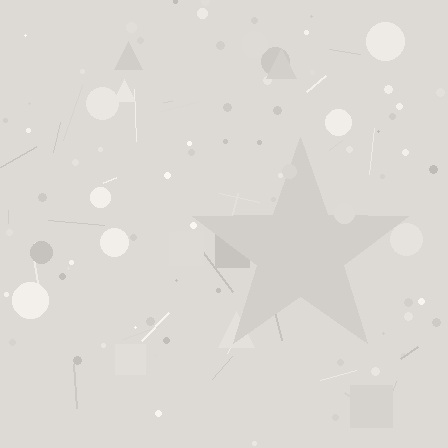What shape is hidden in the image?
A star is hidden in the image.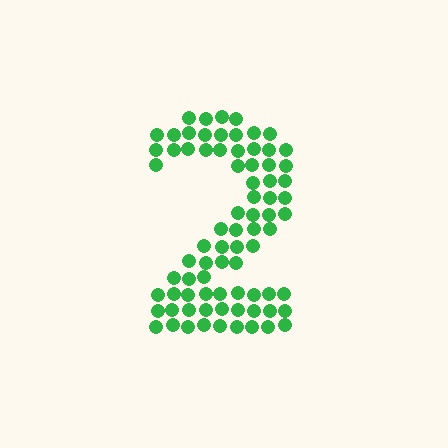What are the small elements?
The small elements are circles.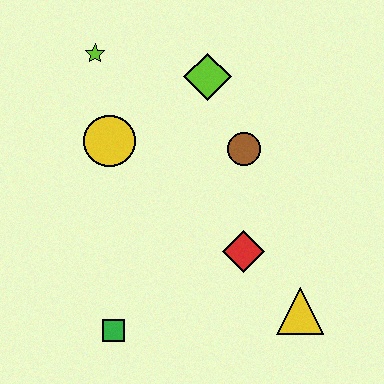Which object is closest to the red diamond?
The yellow triangle is closest to the red diamond.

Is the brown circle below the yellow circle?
Yes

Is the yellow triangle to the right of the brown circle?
Yes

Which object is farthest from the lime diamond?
The green square is farthest from the lime diamond.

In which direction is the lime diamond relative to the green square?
The lime diamond is above the green square.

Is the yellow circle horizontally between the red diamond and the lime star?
Yes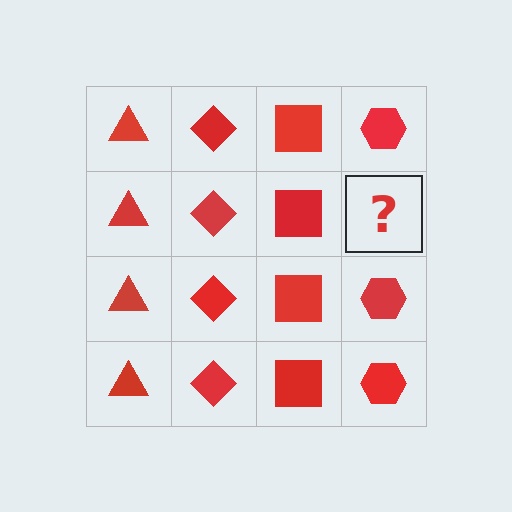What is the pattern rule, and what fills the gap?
The rule is that each column has a consistent shape. The gap should be filled with a red hexagon.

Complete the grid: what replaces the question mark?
The question mark should be replaced with a red hexagon.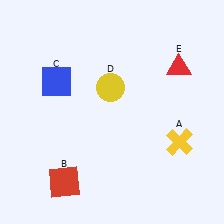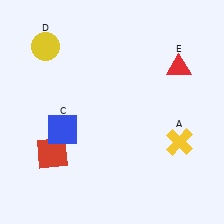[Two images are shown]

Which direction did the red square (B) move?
The red square (B) moved up.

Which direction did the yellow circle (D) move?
The yellow circle (D) moved left.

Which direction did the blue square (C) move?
The blue square (C) moved down.